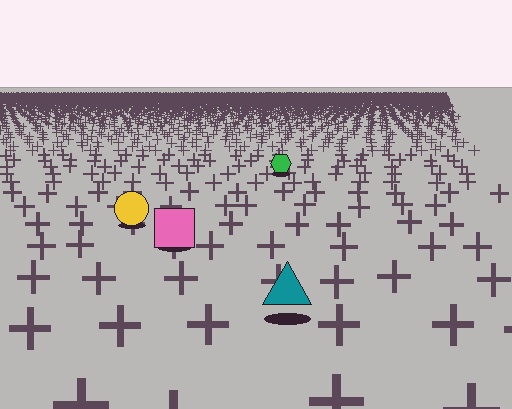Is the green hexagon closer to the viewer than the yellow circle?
No. The yellow circle is closer — you can tell from the texture gradient: the ground texture is coarser near it.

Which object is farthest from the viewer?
The green hexagon is farthest from the viewer. It appears smaller and the ground texture around it is denser.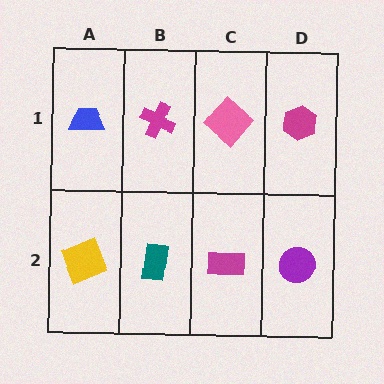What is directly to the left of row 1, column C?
A magenta cross.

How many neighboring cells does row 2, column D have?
2.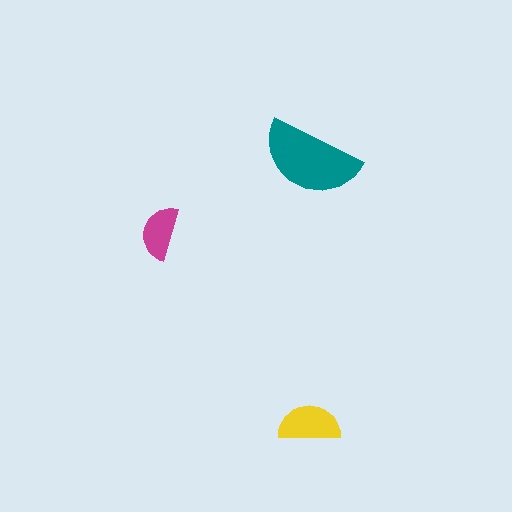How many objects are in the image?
There are 3 objects in the image.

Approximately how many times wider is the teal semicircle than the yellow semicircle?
About 1.5 times wider.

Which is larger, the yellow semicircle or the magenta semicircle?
The yellow one.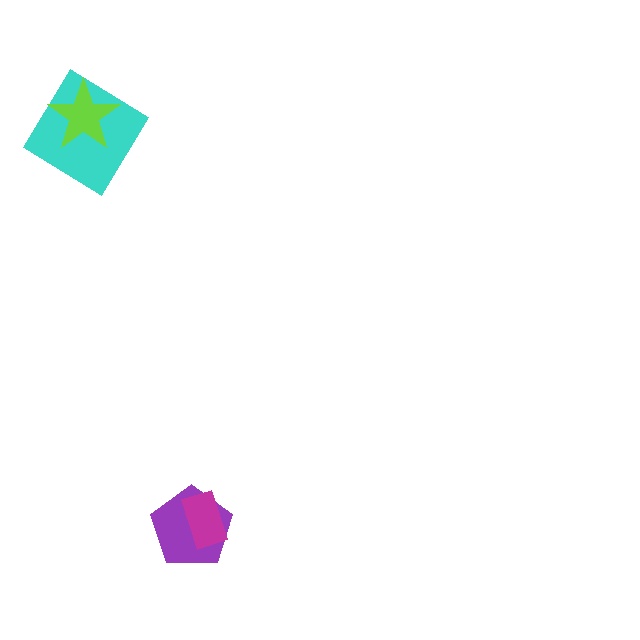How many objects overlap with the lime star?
1 object overlaps with the lime star.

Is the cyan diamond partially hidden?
Yes, it is partially covered by another shape.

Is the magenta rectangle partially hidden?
No, no other shape covers it.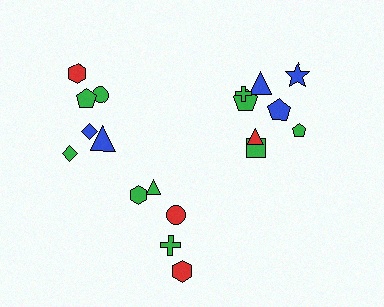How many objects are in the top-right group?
There are 8 objects.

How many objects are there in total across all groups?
There are 19 objects.